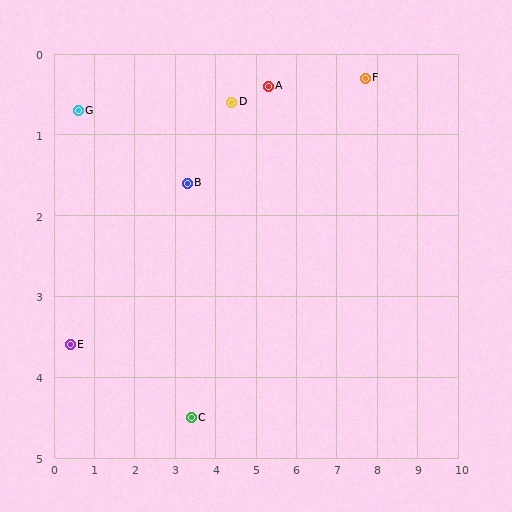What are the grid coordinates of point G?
Point G is at approximately (0.6, 0.7).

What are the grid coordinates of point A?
Point A is at approximately (5.3, 0.4).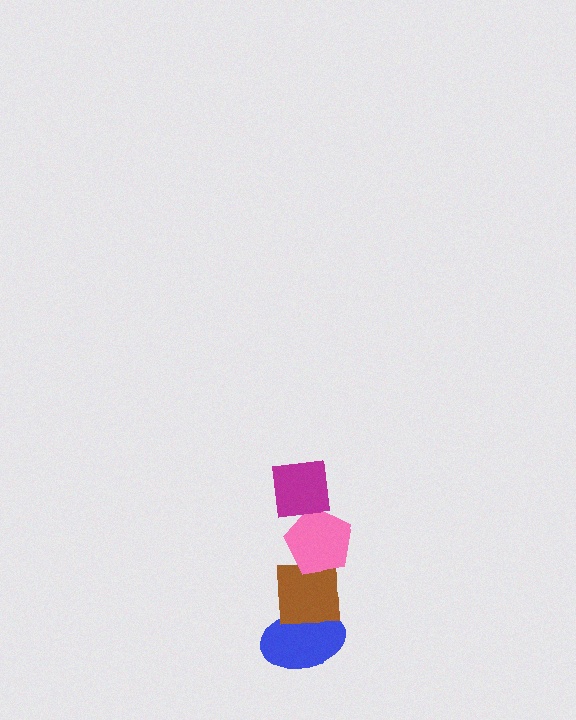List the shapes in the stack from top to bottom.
From top to bottom: the magenta square, the pink pentagon, the brown square, the blue ellipse.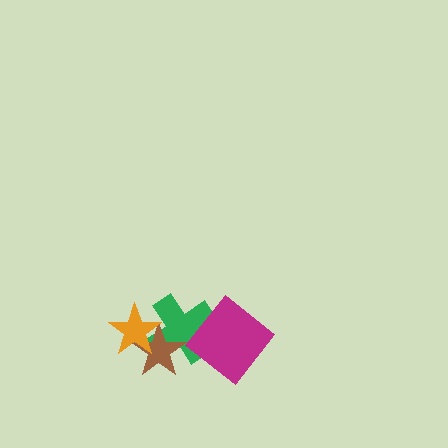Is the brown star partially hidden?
Yes, it is partially covered by another shape.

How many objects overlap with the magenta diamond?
1 object overlaps with the magenta diamond.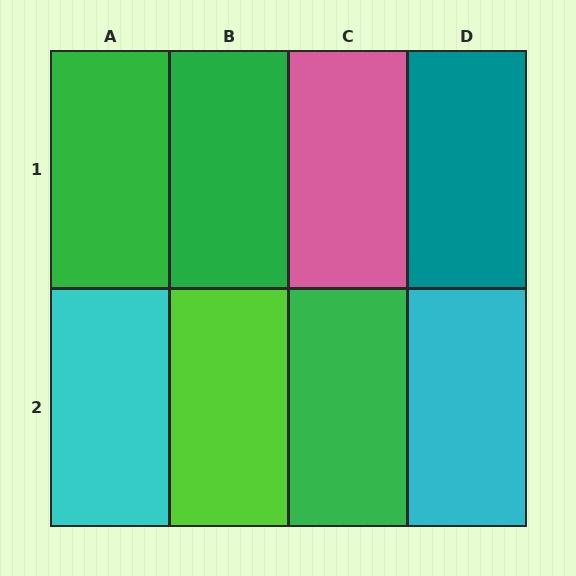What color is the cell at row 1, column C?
Pink.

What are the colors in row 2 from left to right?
Cyan, lime, green, cyan.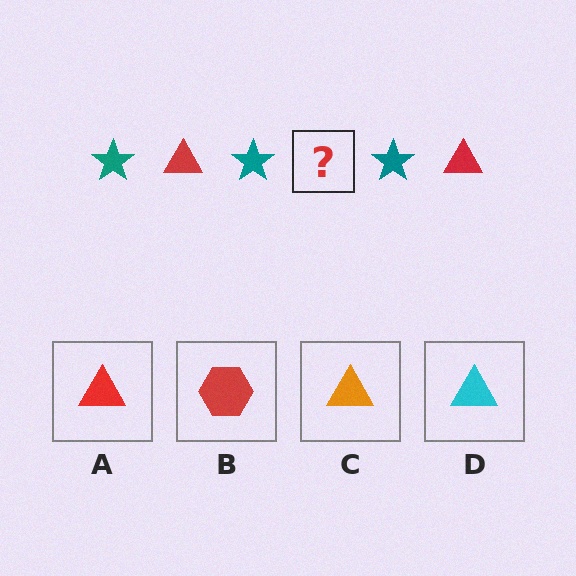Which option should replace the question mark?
Option A.